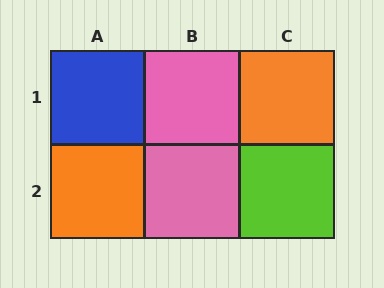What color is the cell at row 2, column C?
Lime.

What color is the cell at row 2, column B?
Pink.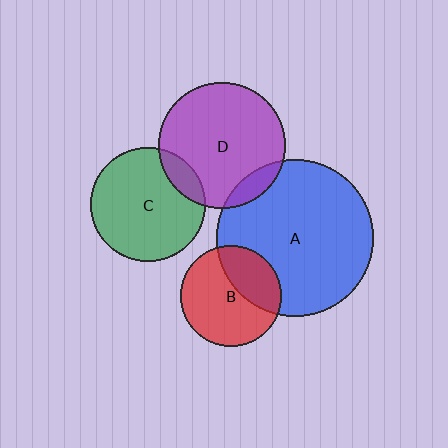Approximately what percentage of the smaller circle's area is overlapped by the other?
Approximately 35%.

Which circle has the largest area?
Circle A (blue).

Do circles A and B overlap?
Yes.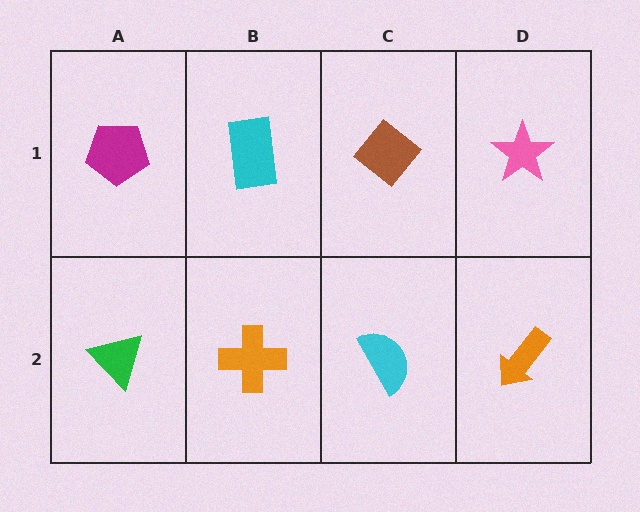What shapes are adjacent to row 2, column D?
A pink star (row 1, column D), a cyan semicircle (row 2, column C).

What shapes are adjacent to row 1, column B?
An orange cross (row 2, column B), a magenta pentagon (row 1, column A), a brown diamond (row 1, column C).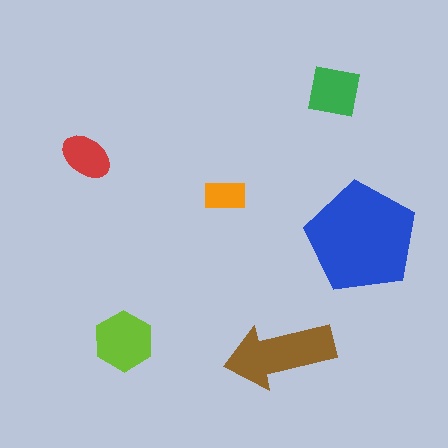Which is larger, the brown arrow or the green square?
The brown arrow.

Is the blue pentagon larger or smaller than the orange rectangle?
Larger.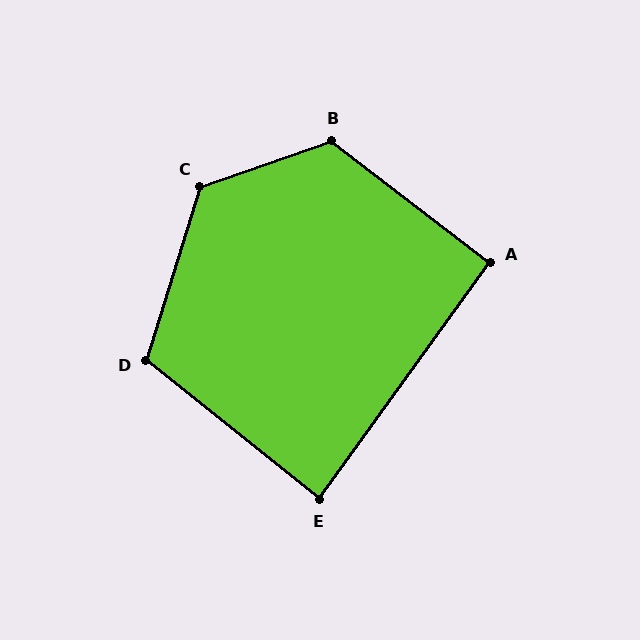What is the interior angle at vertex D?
Approximately 111 degrees (obtuse).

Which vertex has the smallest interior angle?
E, at approximately 87 degrees.